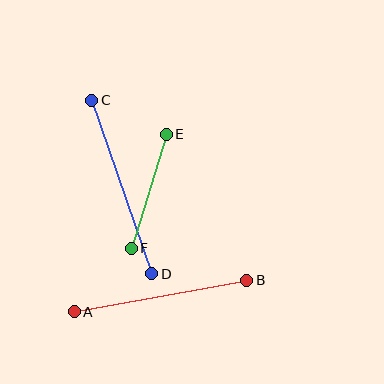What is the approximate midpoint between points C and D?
The midpoint is at approximately (122, 187) pixels.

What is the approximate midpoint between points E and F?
The midpoint is at approximately (149, 191) pixels.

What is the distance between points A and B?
The distance is approximately 176 pixels.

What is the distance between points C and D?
The distance is approximately 184 pixels.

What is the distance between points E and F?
The distance is approximately 119 pixels.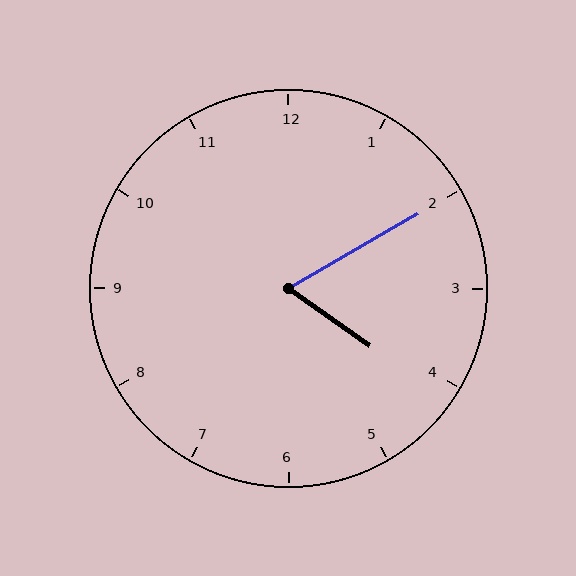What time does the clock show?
4:10.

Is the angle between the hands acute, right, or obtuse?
It is acute.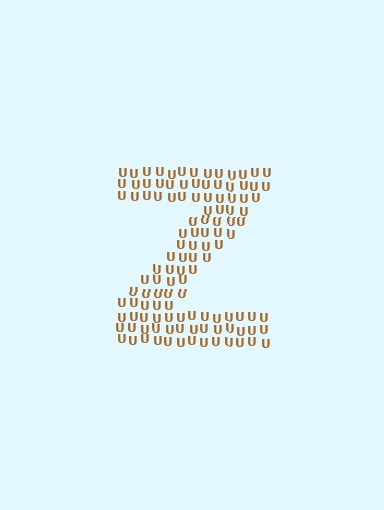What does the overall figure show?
The overall figure shows the letter Z.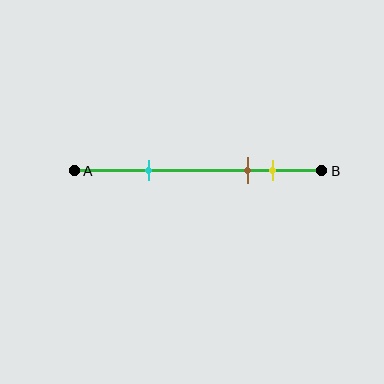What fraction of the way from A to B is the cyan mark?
The cyan mark is approximately 30% (0.3) of the way from A to B.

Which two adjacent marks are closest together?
The brown and yellow marks are the closest adjacent pair.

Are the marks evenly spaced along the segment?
No, the marks are not evenly spaced.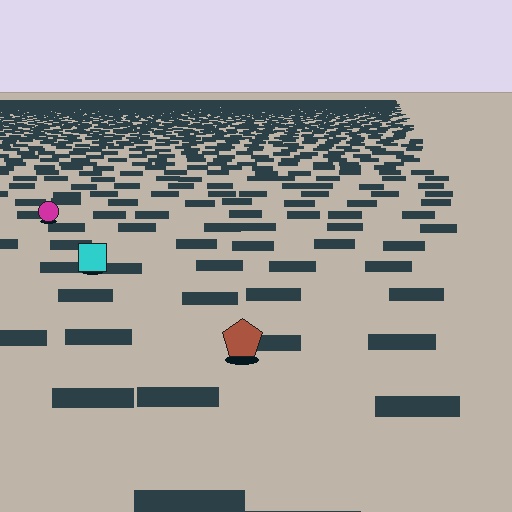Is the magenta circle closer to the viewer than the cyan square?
No. The cyan square is closer — you can tell from the texture gradient: the ground texture is coarser near it.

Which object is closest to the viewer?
The brown pentagon is closest. The texture marks near it are larger and more spread out.